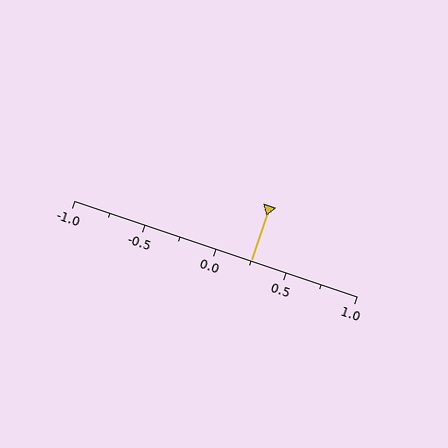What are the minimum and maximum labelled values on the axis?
The axis runs from -1.0 to 1.0.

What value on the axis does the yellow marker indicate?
The marker indicates approximately 0.25.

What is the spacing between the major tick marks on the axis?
The major ticks are spaced 0.5 apart.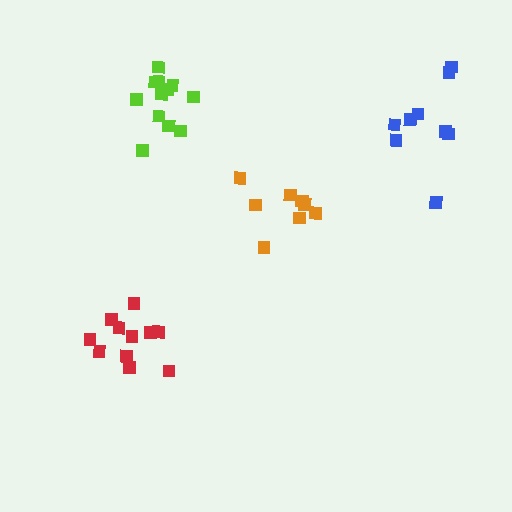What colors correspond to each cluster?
The clusters are colored: orange, red, blue, lime.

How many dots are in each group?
Group 1: 8 dots, Group 2: 11 dots, Group 3: 9 dots, Group 4: 12 dots (40 total).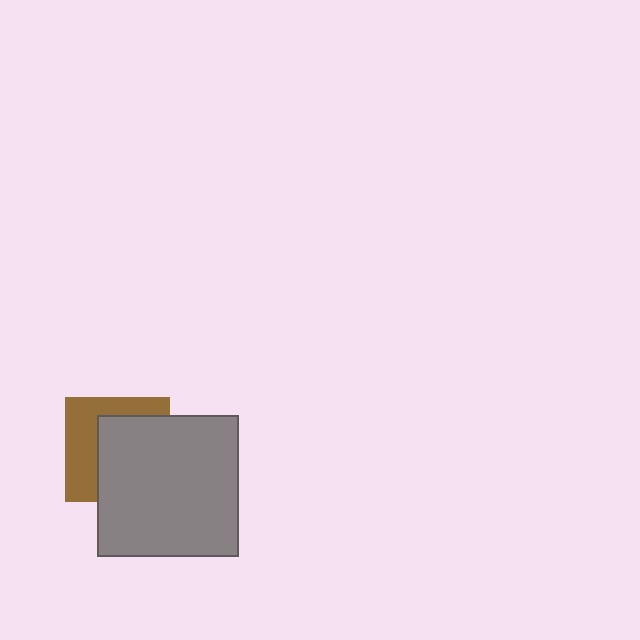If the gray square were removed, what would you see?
You would see the complete brown square.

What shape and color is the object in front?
The object in front is a gray square.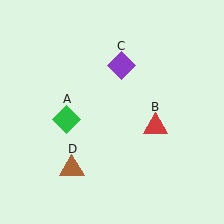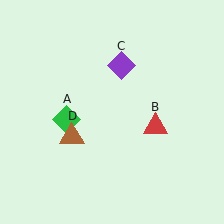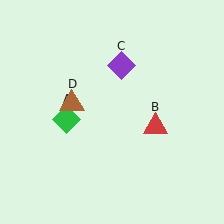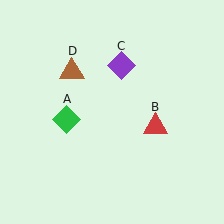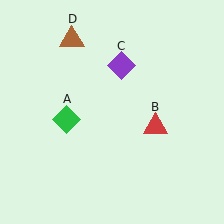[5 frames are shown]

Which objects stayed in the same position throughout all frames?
Green diamond (object A) and red triangle (object B) and purple diamond (object C) remained stationary.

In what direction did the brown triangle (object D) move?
The brown triangle (object D) moved up.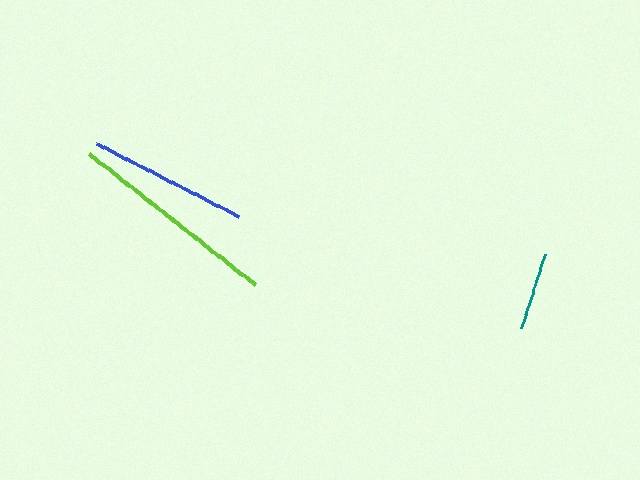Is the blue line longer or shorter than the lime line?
The lime line is longer than the blue line.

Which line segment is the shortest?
The teal line is the shortest at approximately 78 pixels.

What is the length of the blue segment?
The blue segment is approximately 160 pixels long.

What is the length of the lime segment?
The lime segment is approximately 211 pixels long.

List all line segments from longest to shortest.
From longest to shortest: lime, blue, teal.